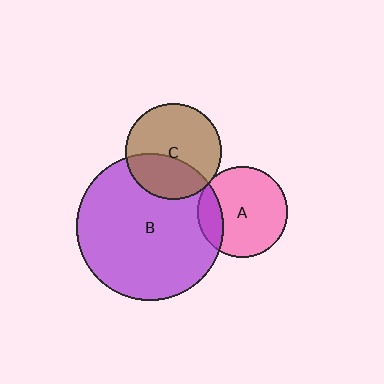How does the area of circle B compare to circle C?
Approximately 2.3 times.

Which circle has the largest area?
Circle B (purple).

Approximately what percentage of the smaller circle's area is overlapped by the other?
Approximately 35%.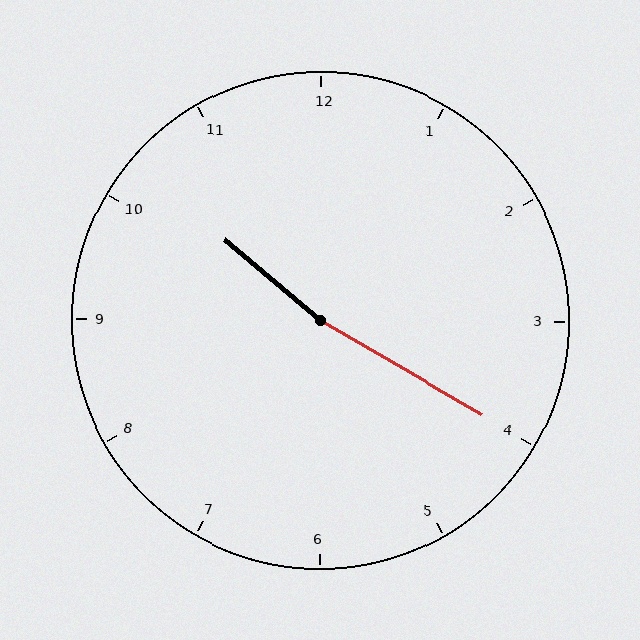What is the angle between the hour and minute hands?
Approximately 170 degrees.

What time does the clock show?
10:20.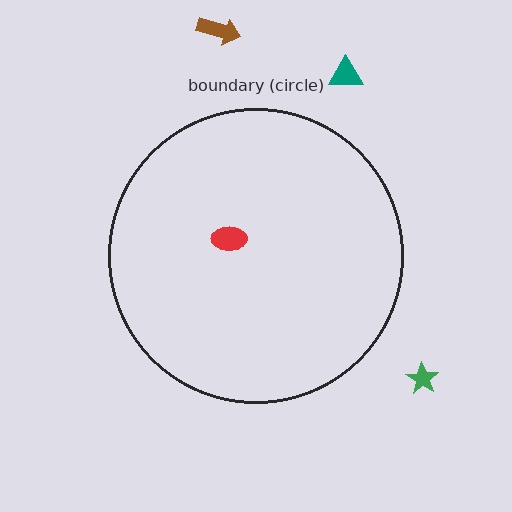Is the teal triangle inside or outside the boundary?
Outside.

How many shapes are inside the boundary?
1 inside, 3 outside.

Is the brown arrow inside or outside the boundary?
Outside.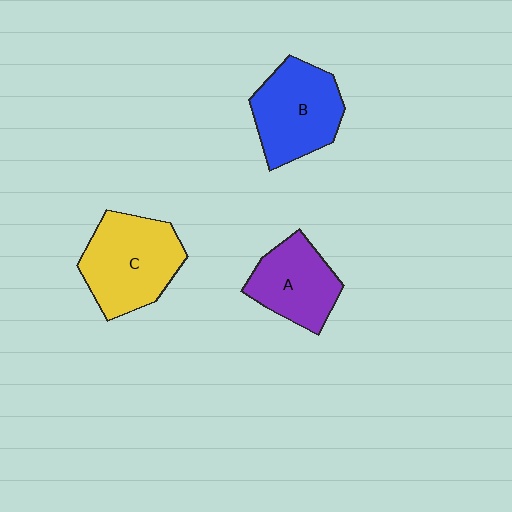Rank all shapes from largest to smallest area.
From largest to smallest: C (yellow), B (blue), A (purple).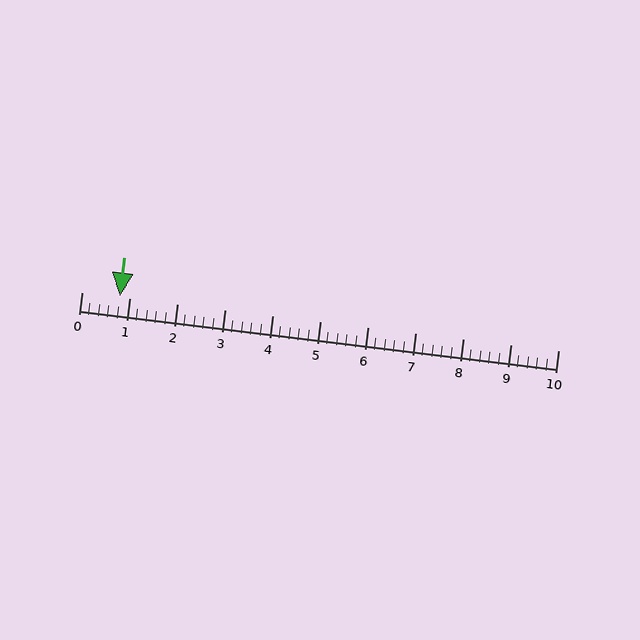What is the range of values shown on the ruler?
The ruler shows values from 0 to 10.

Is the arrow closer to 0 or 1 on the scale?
The arrow is closer to 1.